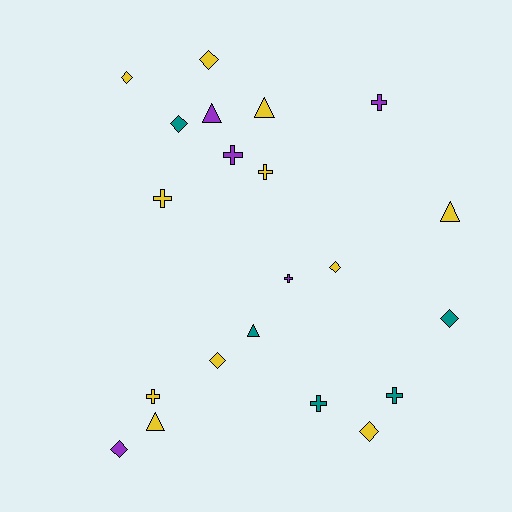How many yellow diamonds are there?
There are 5 yellow diamonds.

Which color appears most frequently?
Yellow, with 11 objects.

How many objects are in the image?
There are 21 objects.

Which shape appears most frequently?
Cross, with 8 objects.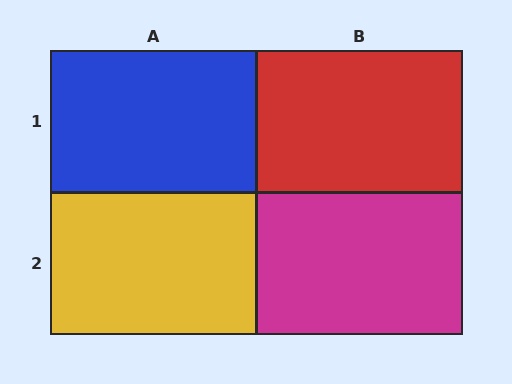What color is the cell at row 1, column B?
Red.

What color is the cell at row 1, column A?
Blue.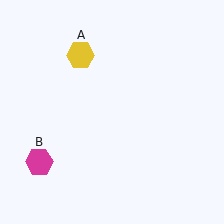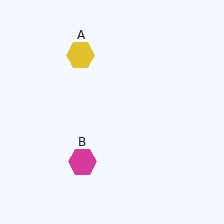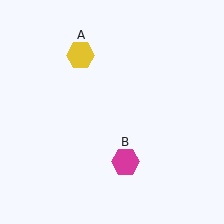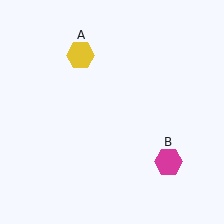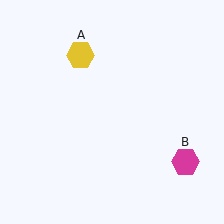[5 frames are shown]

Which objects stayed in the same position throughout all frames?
Yellow hexagon (object A) remained stationary.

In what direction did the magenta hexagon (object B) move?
The magenta hexagon (object B) moved right.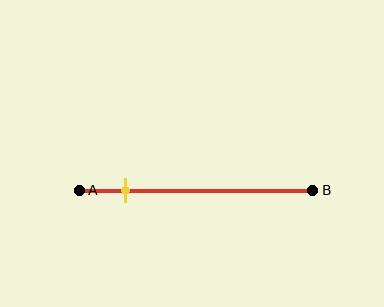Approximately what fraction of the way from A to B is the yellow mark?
The yellow mark is approximately 20% of the way from A to B.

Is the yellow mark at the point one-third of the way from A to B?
No, the mark is at about 20% from A, not at the 33% one-third point.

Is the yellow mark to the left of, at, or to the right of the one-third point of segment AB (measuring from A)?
The yellow mark is to the left of the one-third point of segment AB.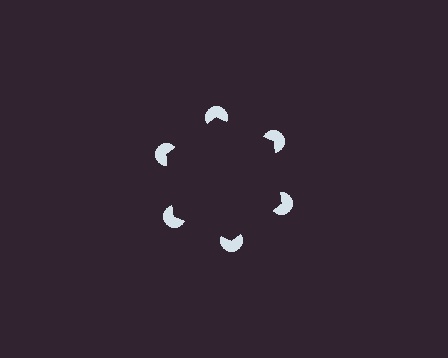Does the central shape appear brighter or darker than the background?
It typically appears slightly darker than the background, even though no actual brightness change is drawn.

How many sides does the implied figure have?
6 sides.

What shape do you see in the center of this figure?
An illusory hexagon — its edges are inferred from the aligned wedge cuts in the pac-man discs, not physically drawn.